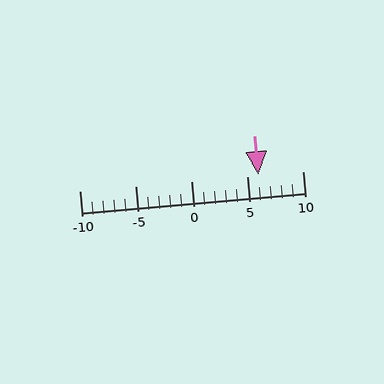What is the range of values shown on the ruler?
The ruler shows values from -10 to 10.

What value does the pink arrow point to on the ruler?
The pink arrow points to approximately 6.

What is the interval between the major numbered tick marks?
The major tick marks are spaced 5 units apart.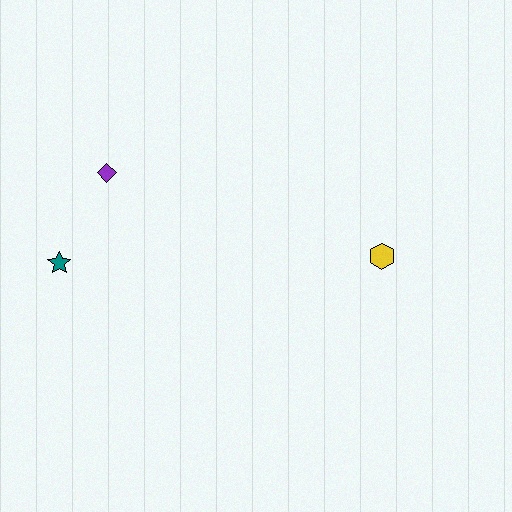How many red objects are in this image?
There are no red objects.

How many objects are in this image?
There are 3 objects.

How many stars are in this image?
There is 1 star.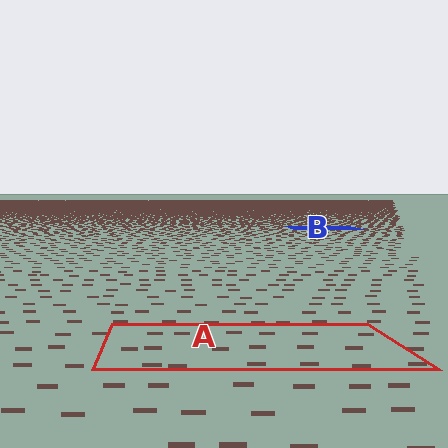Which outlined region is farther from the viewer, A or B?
Region B is farther from the viewer — the texture elements inside it appear smaller and more densely packed.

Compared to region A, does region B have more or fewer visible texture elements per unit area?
Region B has more texture elements per unit area — they are packed more densely because it is farther away.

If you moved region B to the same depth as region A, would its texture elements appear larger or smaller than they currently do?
They would appear larger. At a closer depth, the same texture elements are projected at a bigger on-screen size.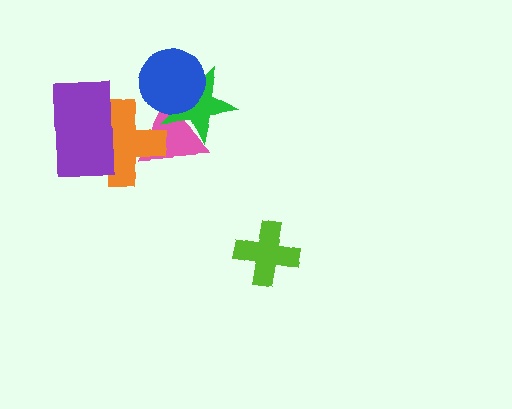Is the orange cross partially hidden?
Yes, it is partially covered by another shape.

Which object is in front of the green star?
The blue circle is in front of the green star.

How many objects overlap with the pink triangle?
3 objects overlap with the pink triangle.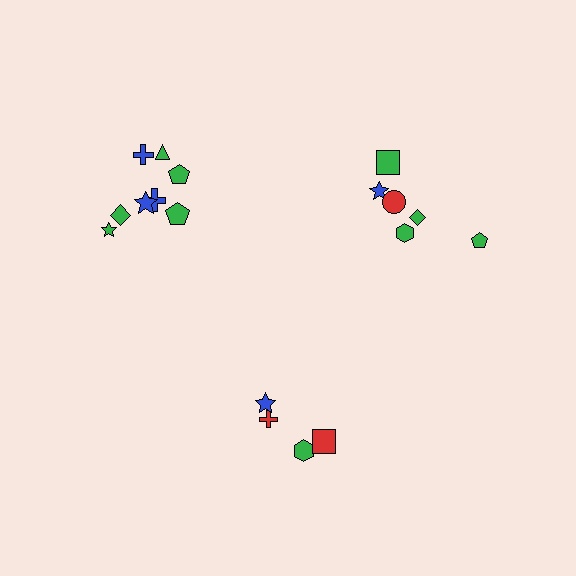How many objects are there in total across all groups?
There are 18 objects.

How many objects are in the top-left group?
There are 8 objects.